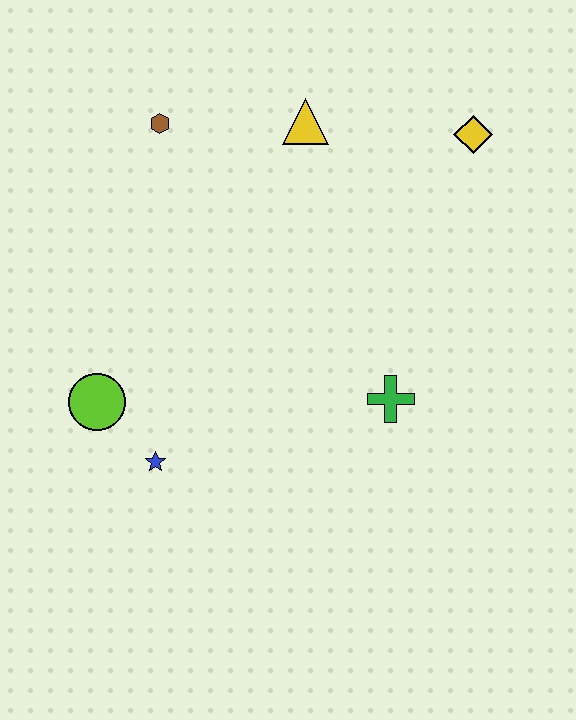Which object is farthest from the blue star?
The yellow diamond is farthest from the blue star.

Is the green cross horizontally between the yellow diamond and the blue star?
Yes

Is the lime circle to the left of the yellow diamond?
Yes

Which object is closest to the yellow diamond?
The yellow triangle is closest to the yellow diamond.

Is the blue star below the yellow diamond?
Yes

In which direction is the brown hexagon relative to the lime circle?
The brown hexagon is above the lime circle.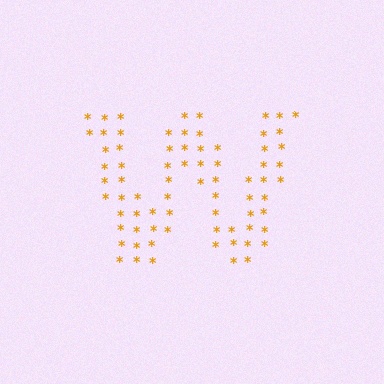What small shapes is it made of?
It is made of small asterisks.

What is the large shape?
The large shape is the letter W.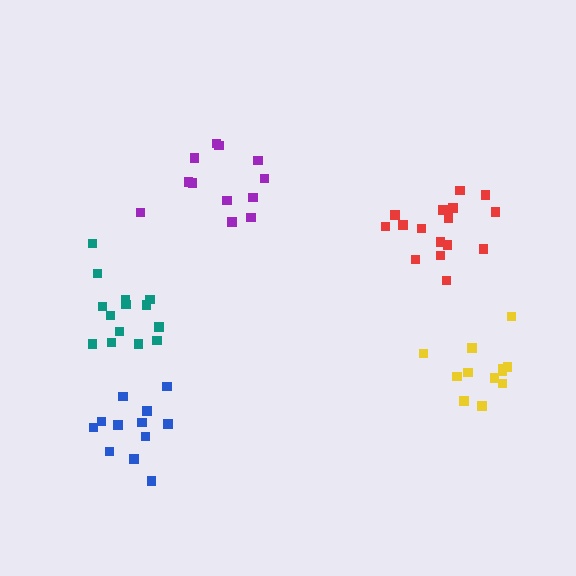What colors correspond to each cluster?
The clusters are colored: red, purple, teal, blue, yellow.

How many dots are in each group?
Group 1: 17 dots, Group 2: 12 dots, Group 3: 14 dots, Group 4: 12 dots, Group 5: 12 dots (67 total).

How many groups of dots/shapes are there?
There are 5 groups.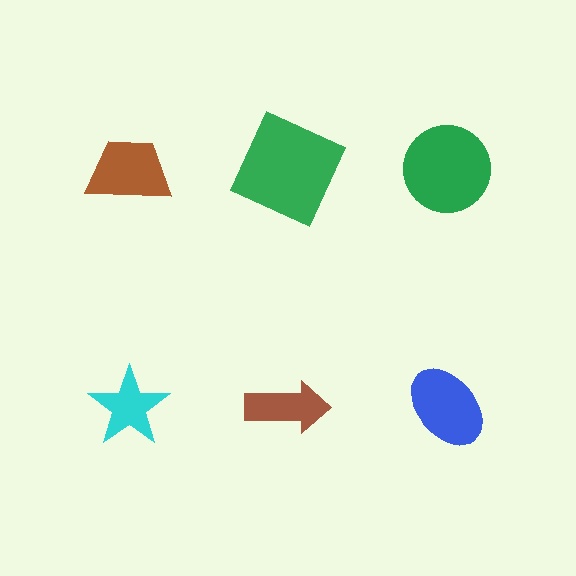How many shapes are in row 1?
3 shapes.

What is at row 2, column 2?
A brown arrow.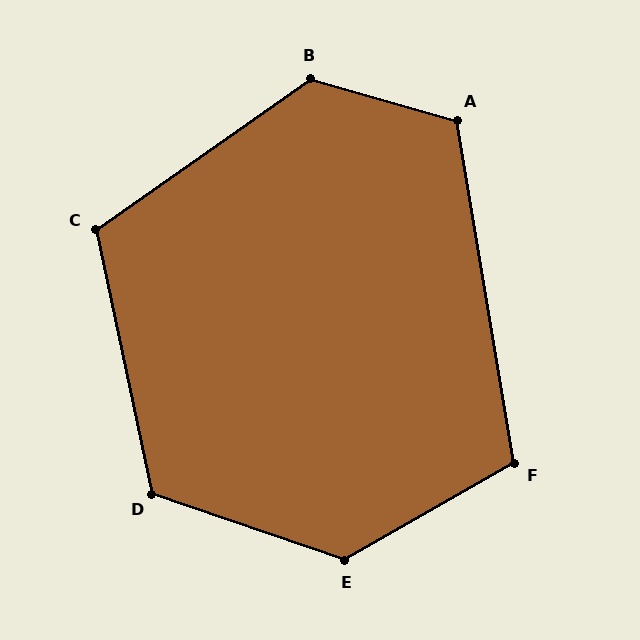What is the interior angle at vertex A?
Approximately 116 degrees (obtuse).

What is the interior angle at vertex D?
Approximately 121 degrees (obtuse).